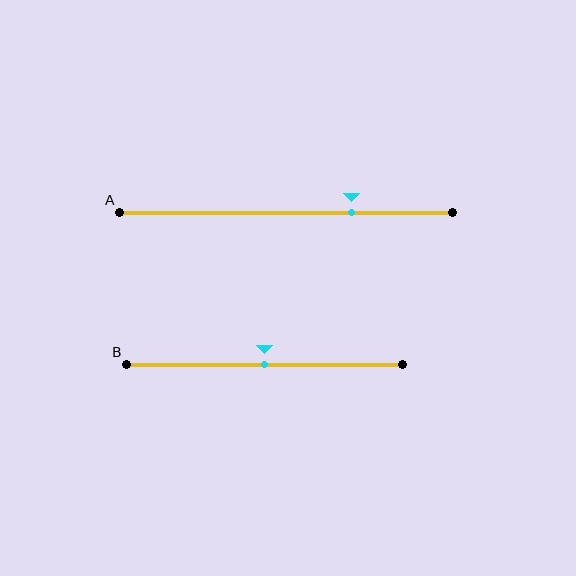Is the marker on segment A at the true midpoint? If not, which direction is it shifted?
No, the marker on segment A is shifted to the right by about 20% of the segment length.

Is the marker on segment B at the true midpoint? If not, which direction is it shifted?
Yes, the marker on segment B is at the true midpoint.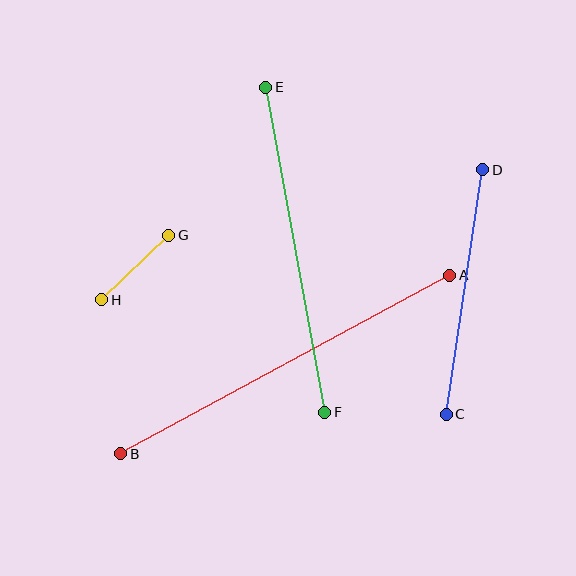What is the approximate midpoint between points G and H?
The midpoint is at approximately (135, 267) pixels.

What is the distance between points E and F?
The distance is approximately 330 pixels.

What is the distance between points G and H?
The distance is approximately 93 pixels.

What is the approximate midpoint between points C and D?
The midpoint is at approximately (464, 292) pixels.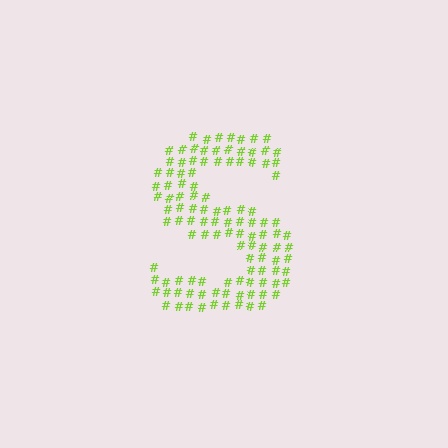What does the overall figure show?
The overall figure shows the letter S.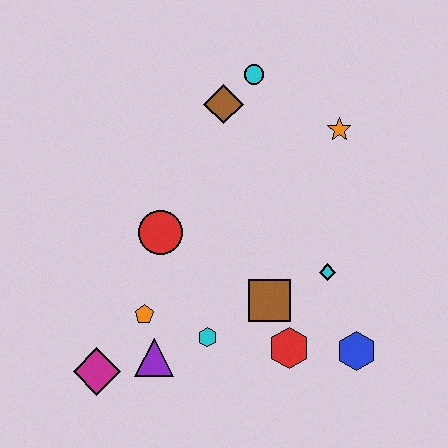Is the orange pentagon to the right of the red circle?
No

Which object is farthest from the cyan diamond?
The magenta diamond is farthest from the cyan diamond.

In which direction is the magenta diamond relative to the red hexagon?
The magenta diamond is to the left of the red hexagon.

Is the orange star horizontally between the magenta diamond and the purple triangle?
No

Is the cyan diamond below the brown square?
No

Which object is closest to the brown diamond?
The cyan circle is closest to the brown diamond.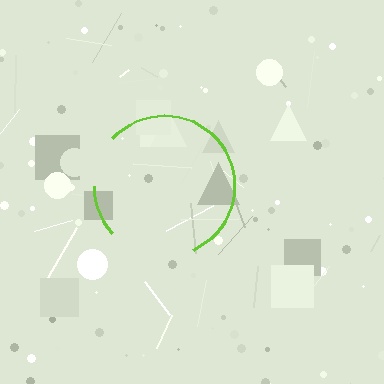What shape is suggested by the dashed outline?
The dashed outline suggests a circle.